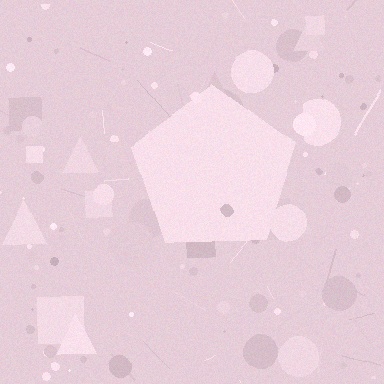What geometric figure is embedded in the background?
A pentagon is embedded in the background.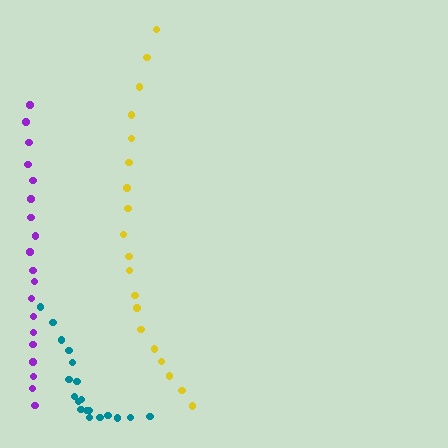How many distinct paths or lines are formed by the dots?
There are 3 distinct paths.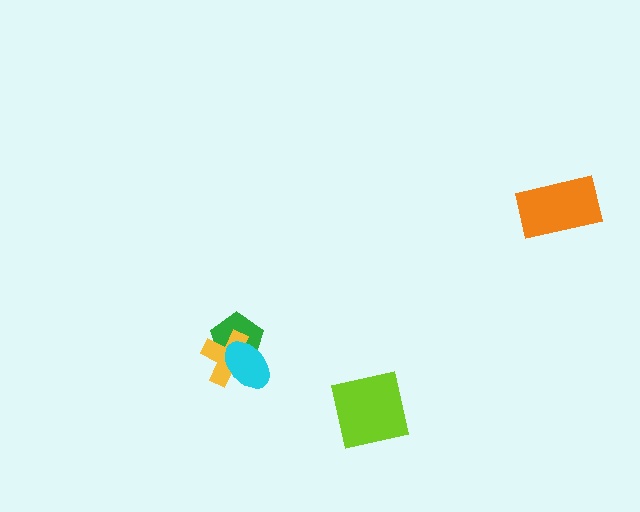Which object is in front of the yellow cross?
The cyan ellipse is in front of the yellow cross.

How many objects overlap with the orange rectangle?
0 objects overlap with the orange rectangle.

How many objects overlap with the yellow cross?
2 objects overlap with the yellow cross.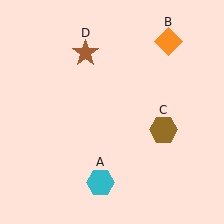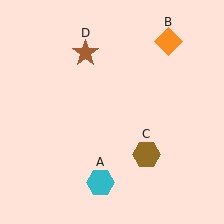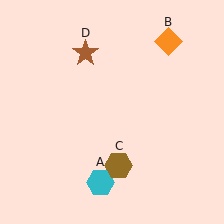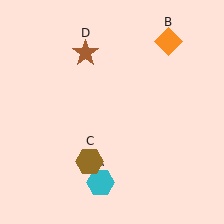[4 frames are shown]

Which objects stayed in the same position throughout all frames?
Cyan hexagon (object A) and orange diamond (object B) and brown star (object D) remained stationary.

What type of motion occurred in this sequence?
The brown hexagon (object C) rotated clockwise around the center of the scene.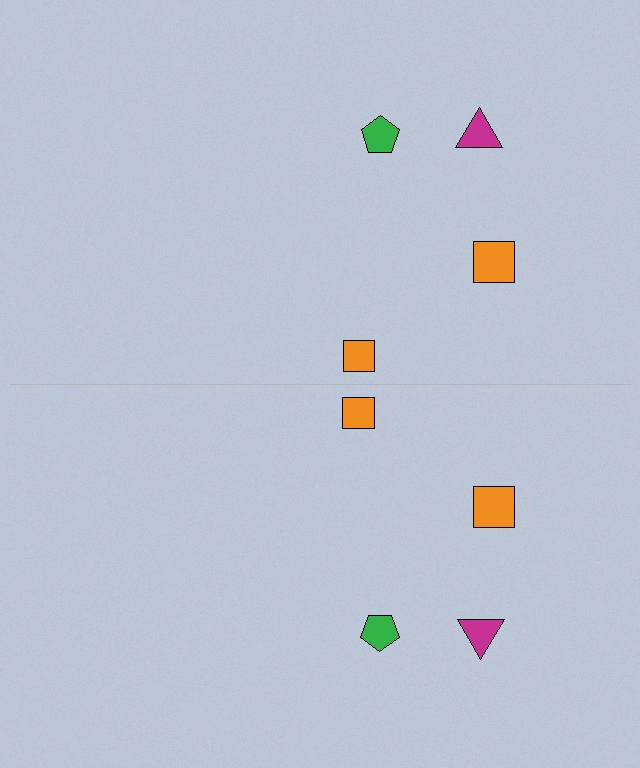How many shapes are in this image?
There are 8 shapes in this image.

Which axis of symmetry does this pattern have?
The pattern has a horizontal axis of symmetry running through the center of the image.